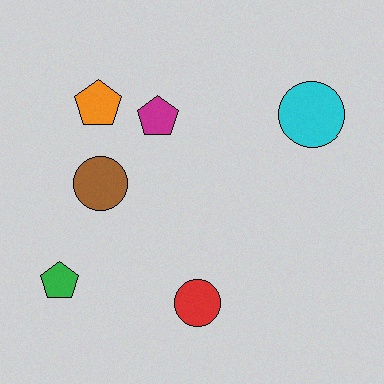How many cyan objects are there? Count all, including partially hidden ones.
There is 1 cyan object.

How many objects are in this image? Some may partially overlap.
There are 6 objects.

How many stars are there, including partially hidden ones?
There are no stars.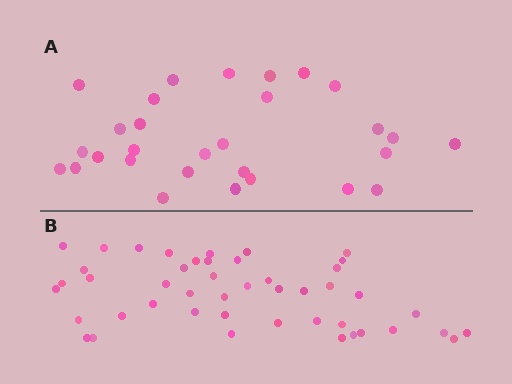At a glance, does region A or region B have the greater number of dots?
Region B (the bottom region) has more dots.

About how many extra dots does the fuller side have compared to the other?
Region B has approximately 15 more dots than region A.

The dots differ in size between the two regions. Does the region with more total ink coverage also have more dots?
No. Region A has more total ink coverage because its dots are larger, but region B actually contains more individual dots. Total area can be misleading — the number of items is what matters here.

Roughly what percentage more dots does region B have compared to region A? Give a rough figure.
About 60% more.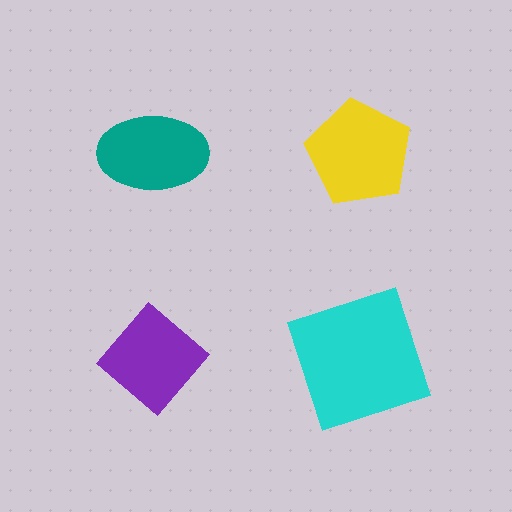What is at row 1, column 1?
A teal ellipse.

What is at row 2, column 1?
A purple diamond.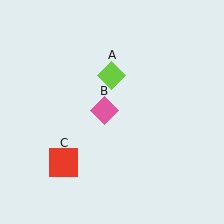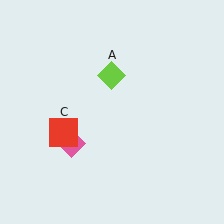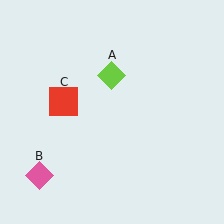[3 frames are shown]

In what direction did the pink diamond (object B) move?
The pink diamond (object B) moved down and to the left.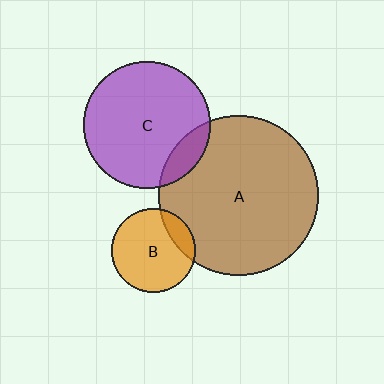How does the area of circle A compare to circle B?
Approximately 3.6 times.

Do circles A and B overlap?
Yes.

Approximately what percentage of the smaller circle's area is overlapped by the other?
Approximately 15%.